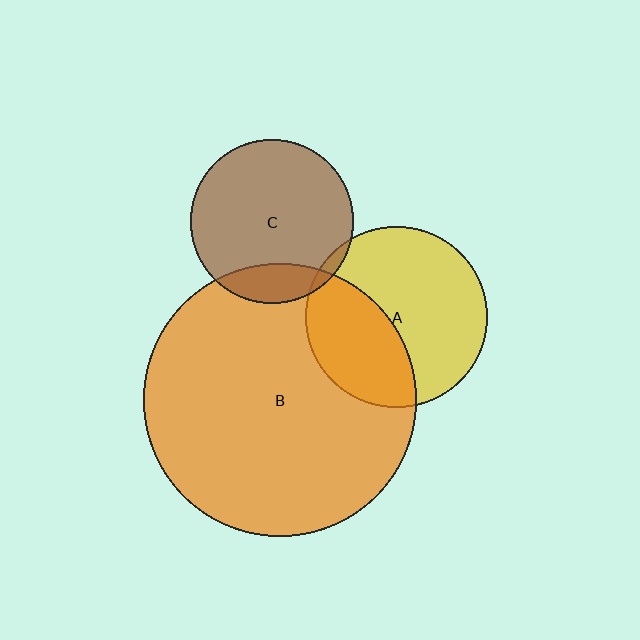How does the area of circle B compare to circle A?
Approximately 2.3 times.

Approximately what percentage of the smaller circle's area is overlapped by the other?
Approximately 40%.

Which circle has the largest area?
Circle B (orange).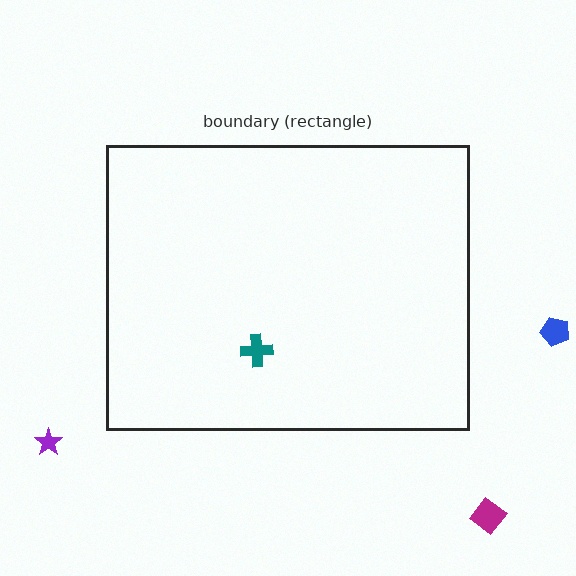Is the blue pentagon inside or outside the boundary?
Outside.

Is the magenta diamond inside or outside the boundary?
Outside.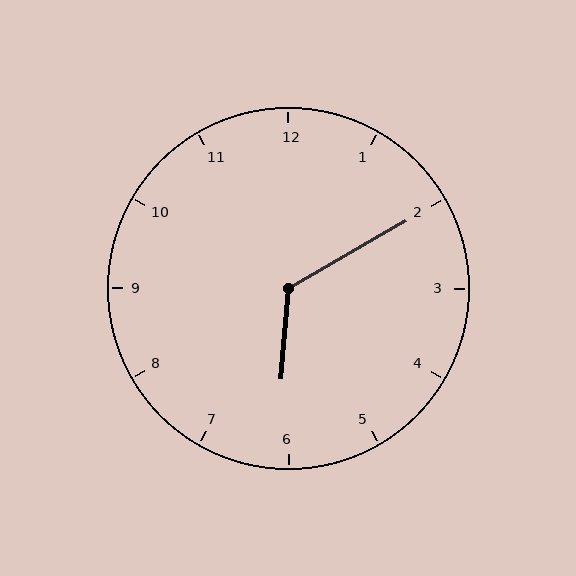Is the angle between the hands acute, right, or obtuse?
It is obtuse.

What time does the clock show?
6:10.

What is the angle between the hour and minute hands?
Approximately 125 degrees.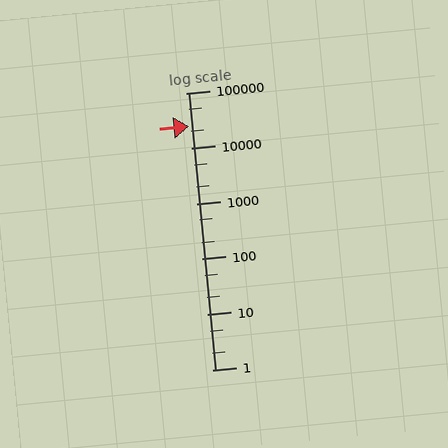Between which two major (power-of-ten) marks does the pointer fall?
The pointer is between 10000 and 100000.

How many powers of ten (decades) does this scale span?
The scale spans 5 decades, from 1 to 100000.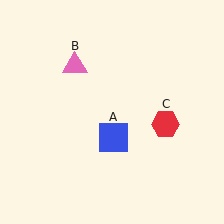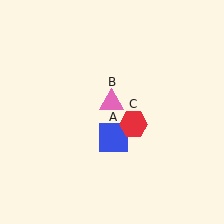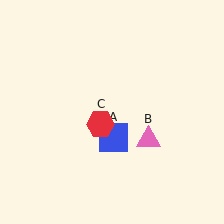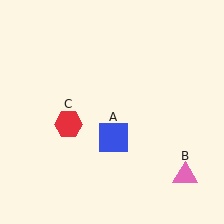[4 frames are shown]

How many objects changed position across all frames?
2 objects changed position: pink triangle (object B), red hexagon (object C).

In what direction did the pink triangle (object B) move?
The pink triangle (object B) moved down and to the right.